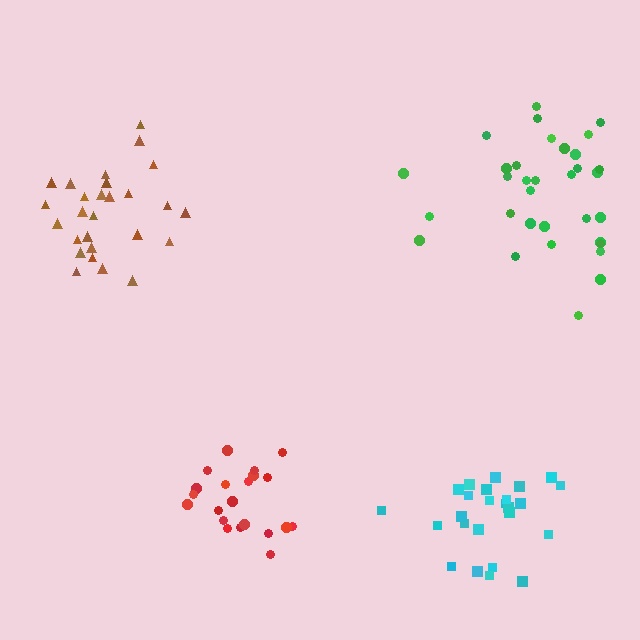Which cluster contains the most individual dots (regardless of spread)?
Green (33).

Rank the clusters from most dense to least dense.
cyan, red, brown, green.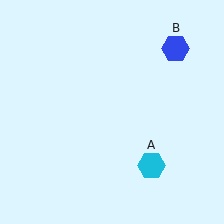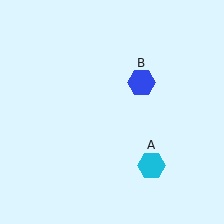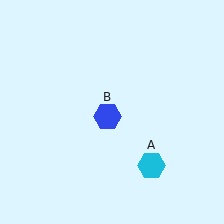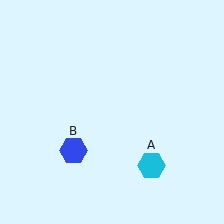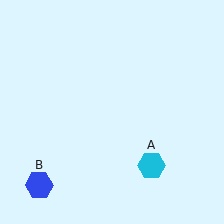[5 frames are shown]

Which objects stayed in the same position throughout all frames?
Cyan hexagon (object A) remained stationary.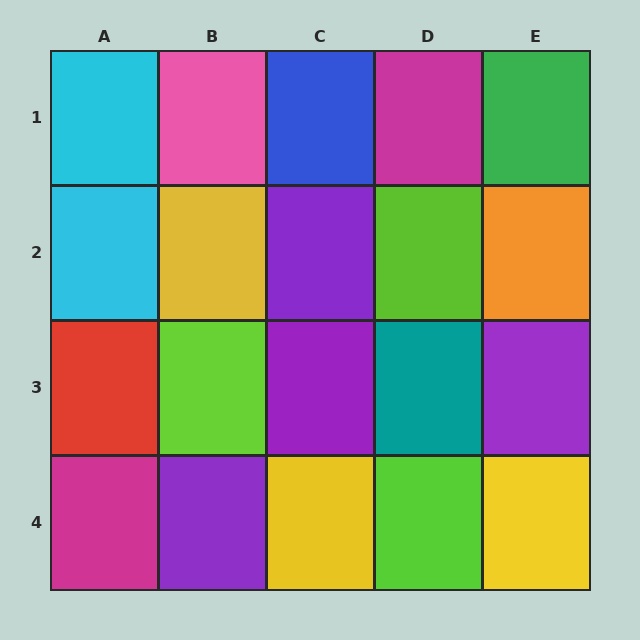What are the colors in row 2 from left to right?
Cyan, yellow, purple, lime, orange.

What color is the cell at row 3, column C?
Purple.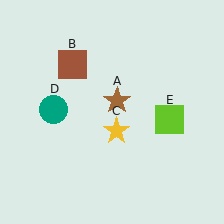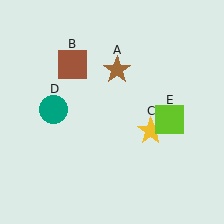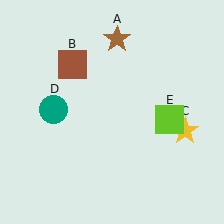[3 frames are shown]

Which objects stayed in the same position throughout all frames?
Brown square (object B) and teal circle (object D) and lime square (object E) remained stationary.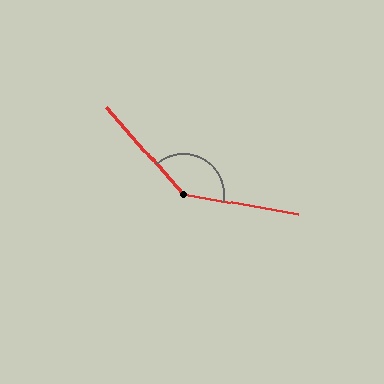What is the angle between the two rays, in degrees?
Approximately 141 degrees.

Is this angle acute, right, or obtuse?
It is obtuse.